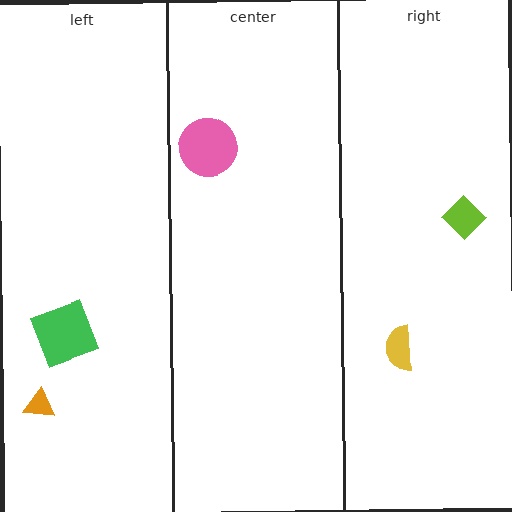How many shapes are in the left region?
2.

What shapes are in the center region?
The pink circle.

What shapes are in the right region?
The lime diamond, the yellow semicircle.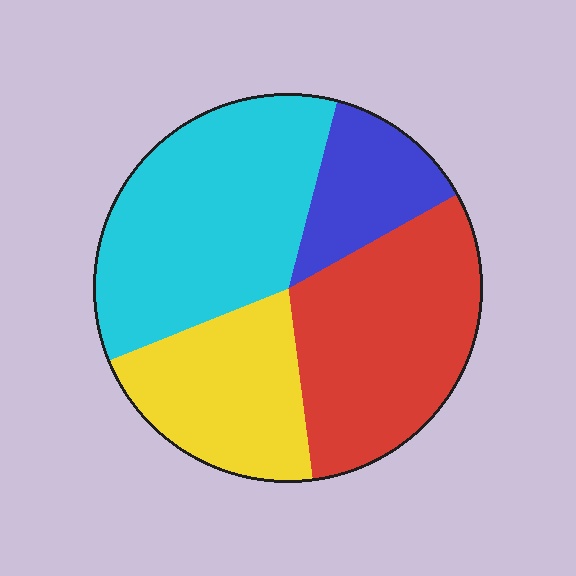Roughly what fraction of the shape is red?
Red covers roughly 30% of the shape.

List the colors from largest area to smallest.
From largest to smallest: cyan, red, yellow, blue.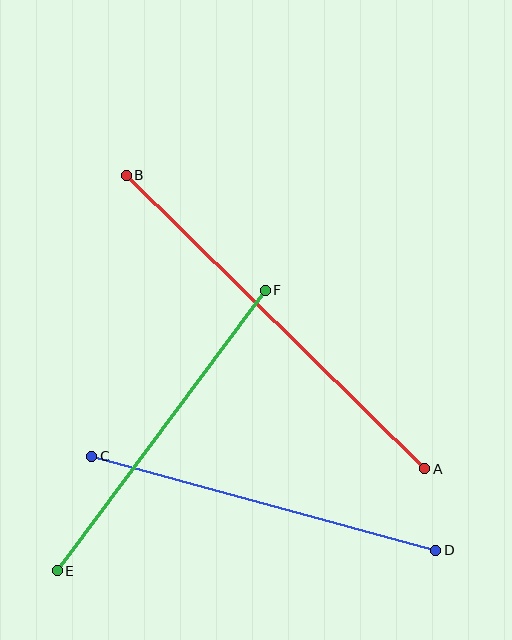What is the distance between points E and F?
The distance is approximately 349 pixels.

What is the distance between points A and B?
The distance is approximately 419 pixels.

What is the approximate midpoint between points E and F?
The midpoint is at approximately (161, 430) pixels.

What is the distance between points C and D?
The distance is approximately 357 pixels.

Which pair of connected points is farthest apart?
Points A and B are farthest apart.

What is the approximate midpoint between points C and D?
The midpoint is at approximately (264, 503) pixels.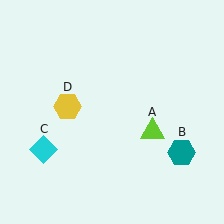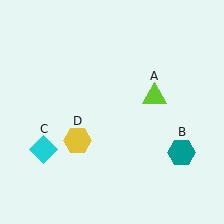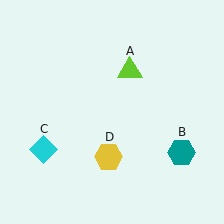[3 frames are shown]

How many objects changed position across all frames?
2 objects changed position: lime triangle (object A), yellow hexagon (object D).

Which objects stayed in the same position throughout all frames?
Teal hexagon (object B) and cyan diamond (object C) remained stationary.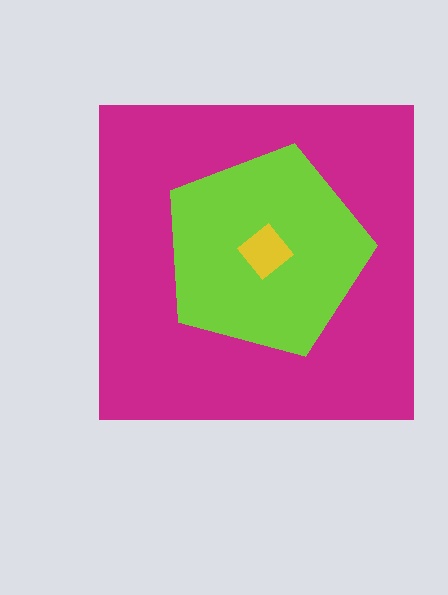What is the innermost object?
The yellow diamond.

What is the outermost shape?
The magenta square.